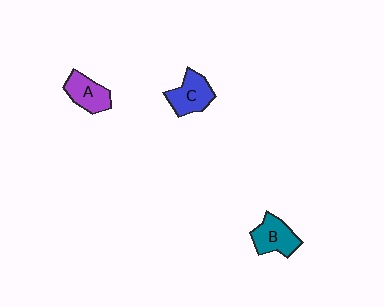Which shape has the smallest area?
Shape A (purple).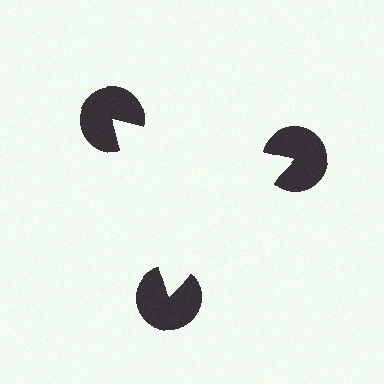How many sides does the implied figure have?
3 sides.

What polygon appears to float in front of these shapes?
An illusory triangle — its edges are inferred from the aligned wedge cuts in the pac-man discs, not physically drawn.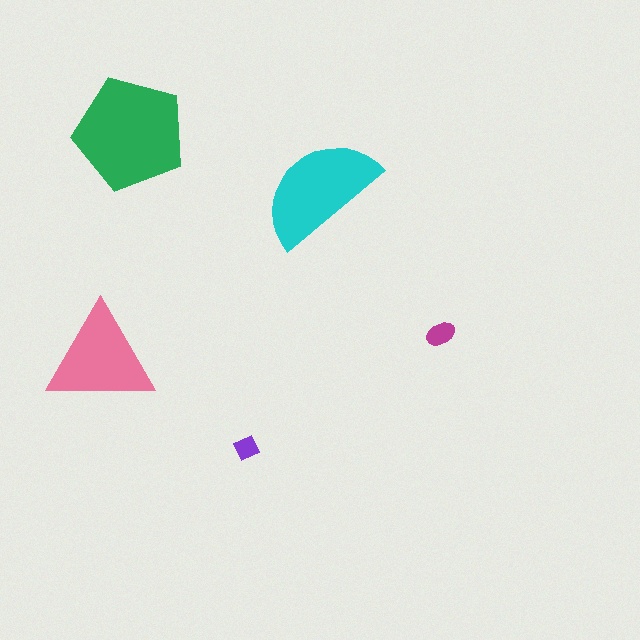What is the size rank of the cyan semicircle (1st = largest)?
2nd.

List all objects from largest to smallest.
The green pentagon, the cyan semicircle, the pink triangle, the magenta ellipse, the purple diamond.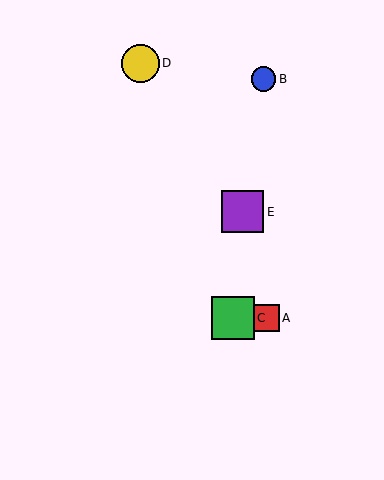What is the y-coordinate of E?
Object E is at y≈212.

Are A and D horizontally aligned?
No, A is at y≈318 and D is at y≈63.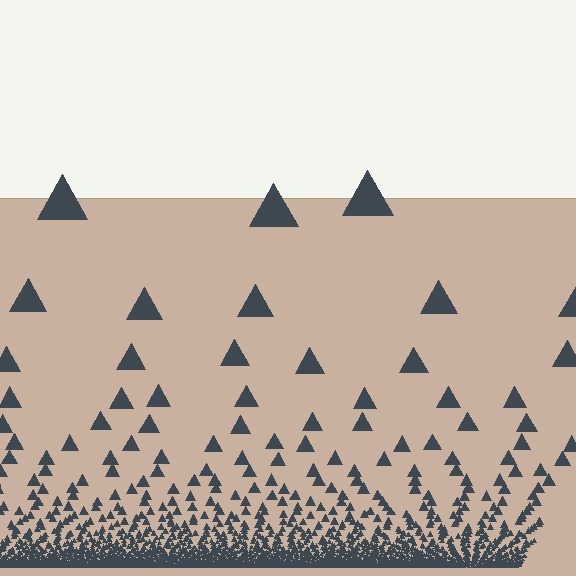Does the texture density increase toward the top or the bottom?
Density increases toward the bottom.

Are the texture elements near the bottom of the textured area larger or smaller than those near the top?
Smaller. The gradient is inverted — elements near the bottom are smaller and denser.